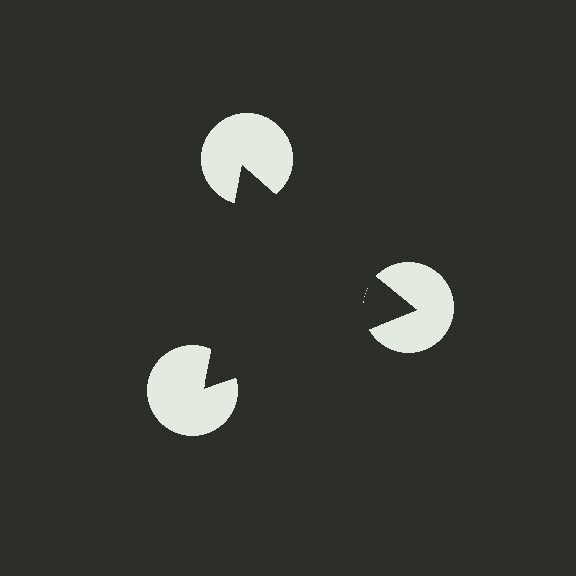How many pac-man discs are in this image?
There are 3 — one at each vertex of the illusory triangle.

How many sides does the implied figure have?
3 sides.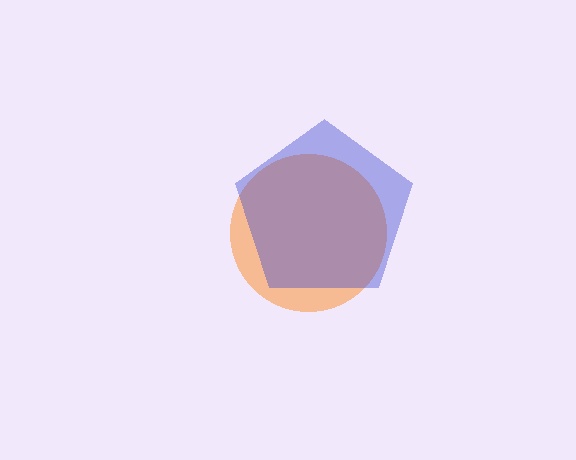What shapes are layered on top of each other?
The layered shapes are: an orange circle, a blue pentagon.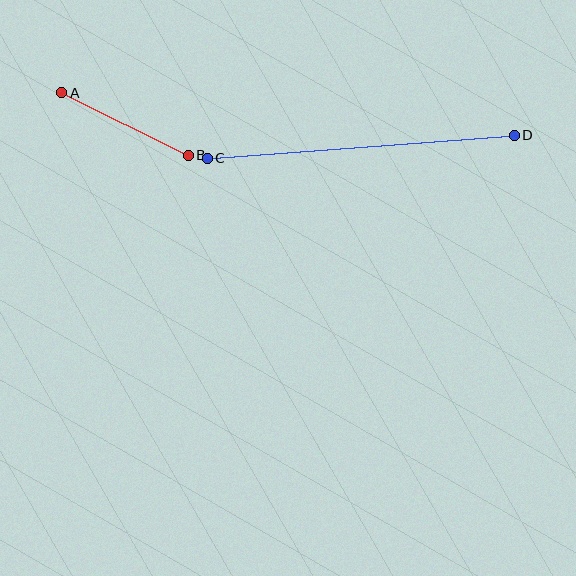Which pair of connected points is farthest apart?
Points C and D are farthest apart.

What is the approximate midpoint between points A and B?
The midpoint is at approximately (125, 124) pixels.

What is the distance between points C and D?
The distance is approximately 308 pixels.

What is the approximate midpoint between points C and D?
The midpoint is at approximately (361, 147) pixels.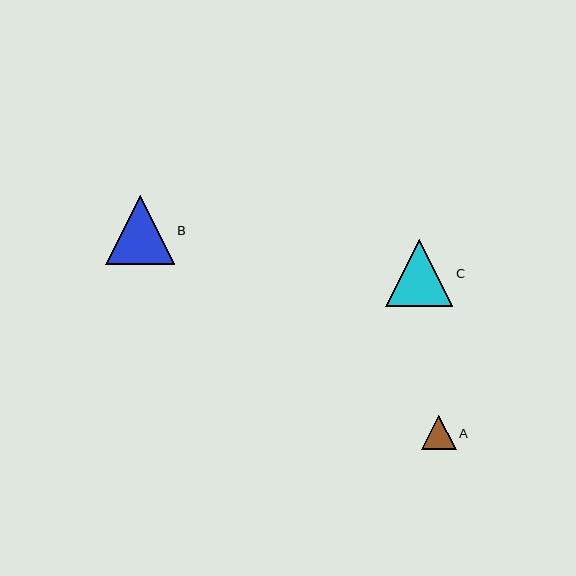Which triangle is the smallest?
Triangle A is the smallest with a size of approximately 35 pixels.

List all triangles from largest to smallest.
From largest to smallest: B, C, A.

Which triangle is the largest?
Triangle B is the largest with a size of approximately 68 pixels.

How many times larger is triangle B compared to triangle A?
Triangle B is approximately 2.0 times the size of triangle A.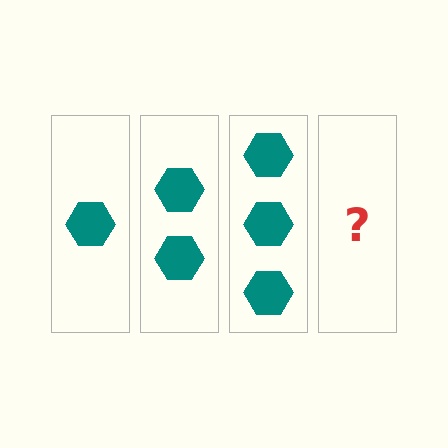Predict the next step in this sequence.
The next step is 4 hexagons.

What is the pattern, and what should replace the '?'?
The pattern is that each step adds one more hexagon. The '?' should be 4 hexagons.